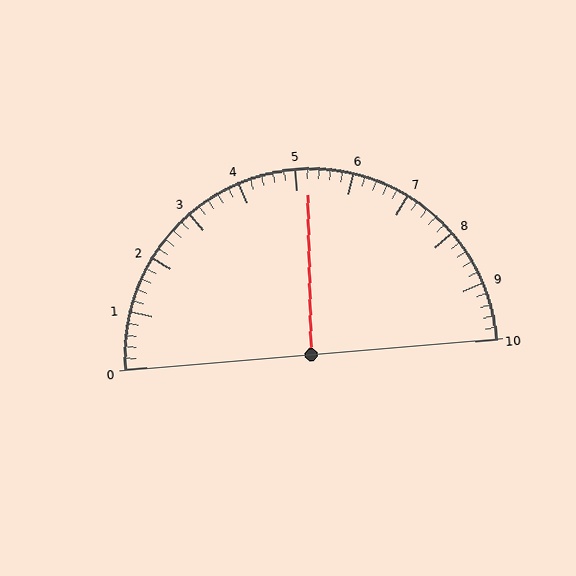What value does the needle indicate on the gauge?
The needle indicates approximately 5.2.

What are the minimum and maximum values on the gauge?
The gauge ranges from 0 to 10.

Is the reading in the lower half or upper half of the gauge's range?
The reading is in the upper half of the range (0 to 10).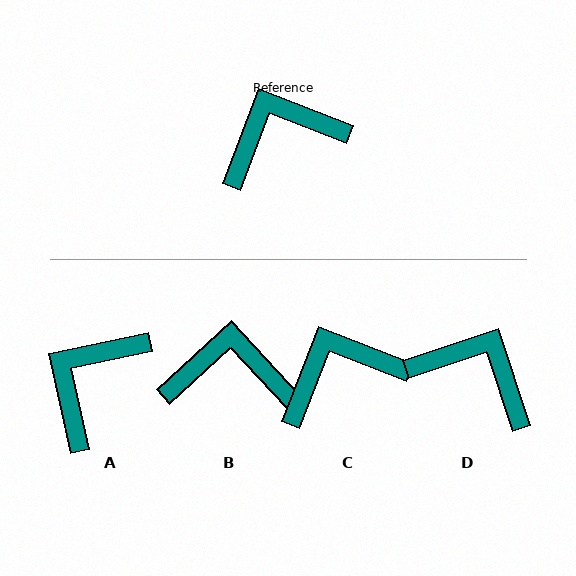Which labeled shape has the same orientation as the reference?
C.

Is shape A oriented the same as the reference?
No, it is off by about 34 degrees.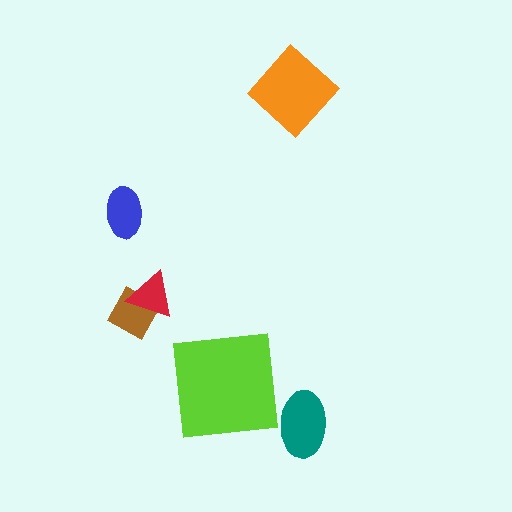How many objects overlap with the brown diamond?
1 object overlaps with the brown diamond.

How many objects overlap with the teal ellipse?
0 objects overlap with the teal ellipse.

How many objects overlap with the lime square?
0 objects overlap with the lime square.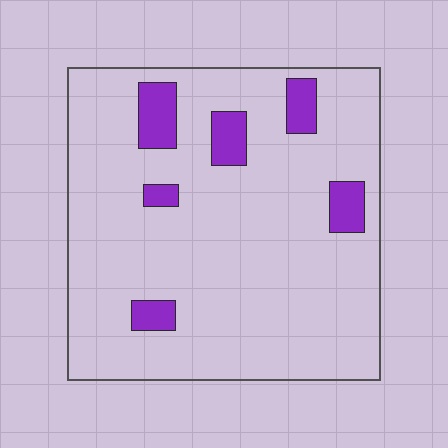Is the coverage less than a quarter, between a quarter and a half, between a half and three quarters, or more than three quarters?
Less than a quarter.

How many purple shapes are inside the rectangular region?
6.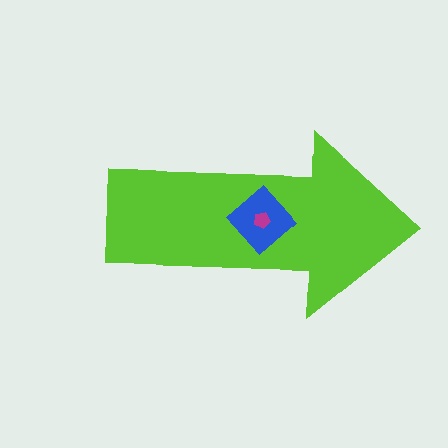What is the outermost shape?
The lime arrow.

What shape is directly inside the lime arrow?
The blue diamond.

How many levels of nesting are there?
3.